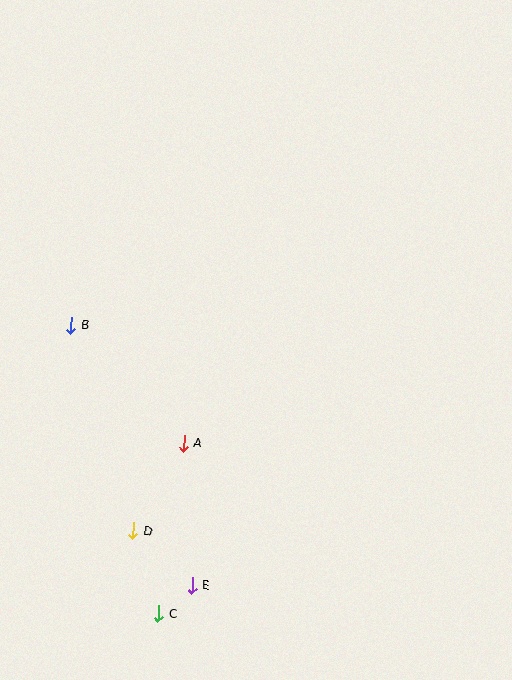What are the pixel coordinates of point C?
Point C is at (158, 614).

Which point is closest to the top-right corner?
Point B is closest to the top-right corner.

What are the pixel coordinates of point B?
Point B is at (71, 325).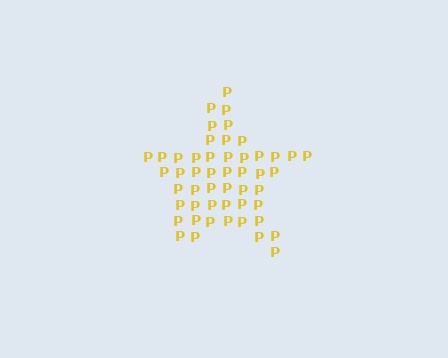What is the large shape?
The large shape is a star.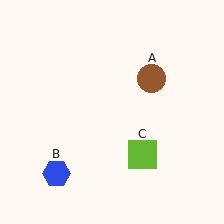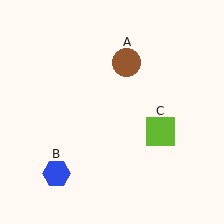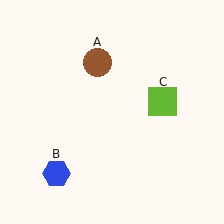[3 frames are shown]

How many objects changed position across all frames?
2 objects changed position: brown circle (object A), lime square (object C).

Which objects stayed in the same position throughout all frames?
Blue hexagon (object B) remained stationary.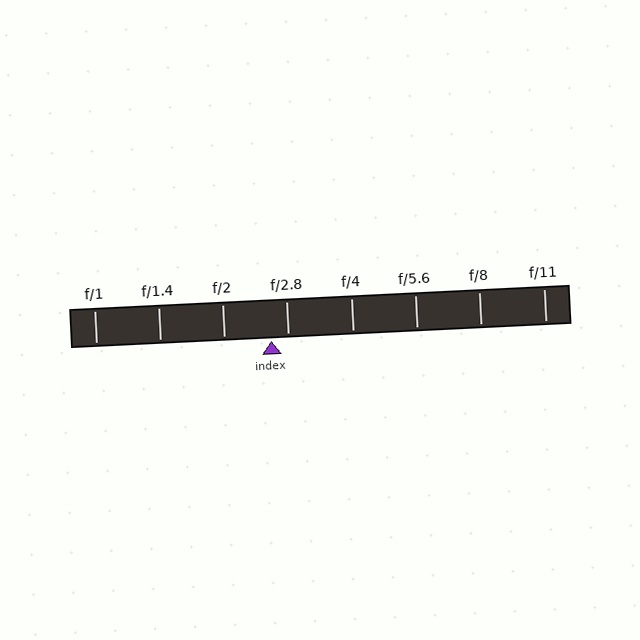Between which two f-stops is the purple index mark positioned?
The index mark is between f/2 and f/2.8.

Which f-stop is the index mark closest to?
The index mark is closest to f/2.8.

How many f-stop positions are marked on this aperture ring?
There are 8 f-stop positions marked.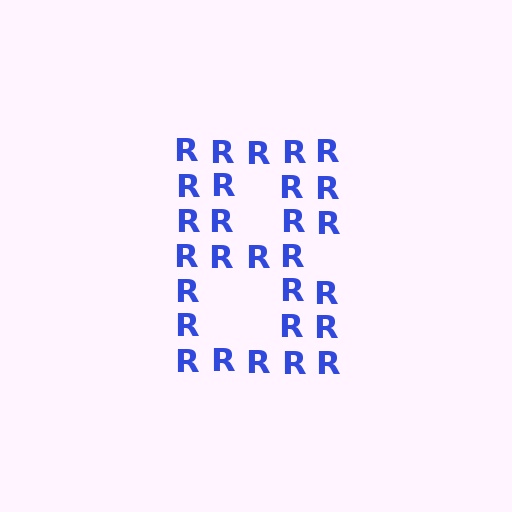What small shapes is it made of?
It is made of small letter R's.